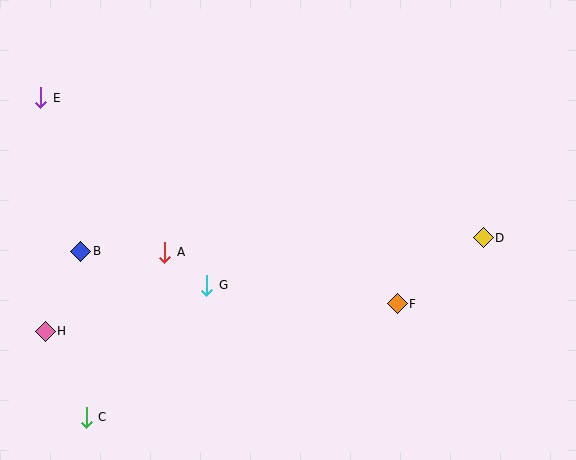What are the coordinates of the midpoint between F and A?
The midpoint between F and A is at (281, 278).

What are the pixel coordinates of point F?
Point F is at (397, 304).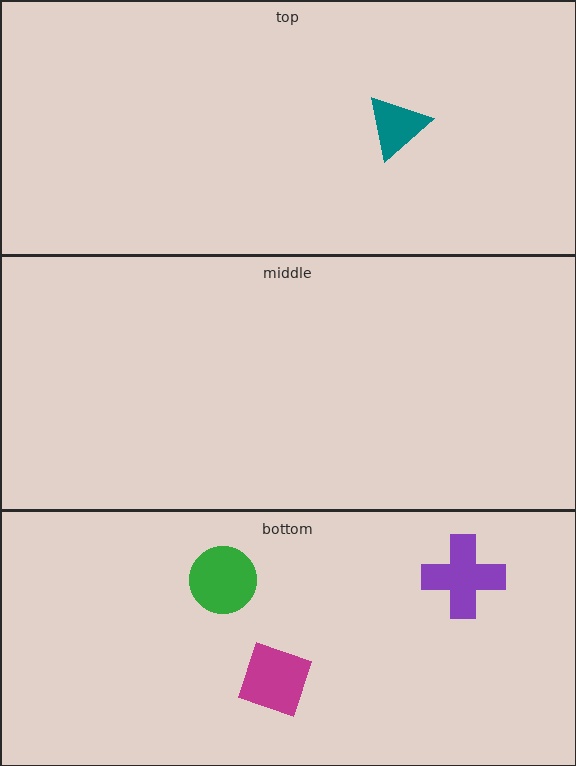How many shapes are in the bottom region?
3.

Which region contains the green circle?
The bottom region.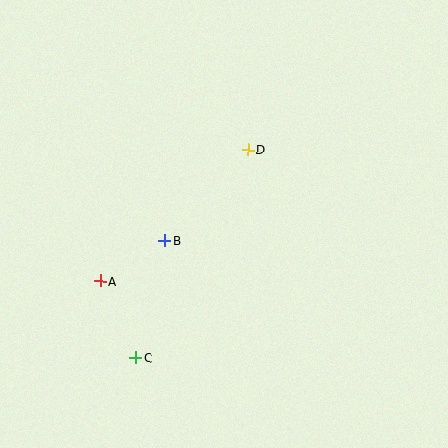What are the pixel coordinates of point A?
Point A is at (100, 281).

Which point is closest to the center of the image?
Point B at (164, 241) is closest to the center.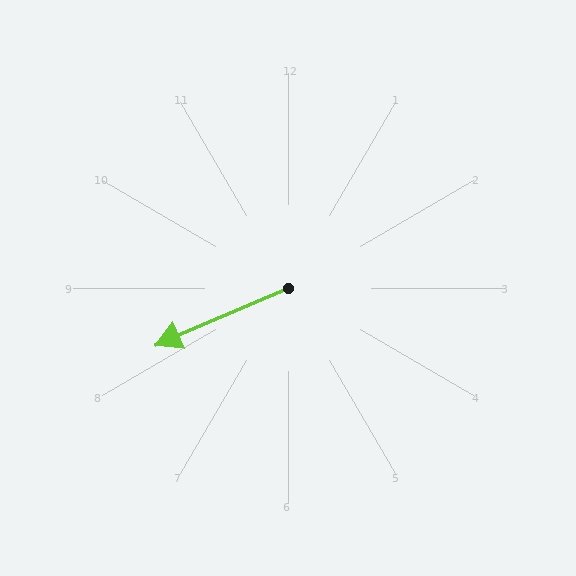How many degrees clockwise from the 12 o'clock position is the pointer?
Approximately 247 degrees.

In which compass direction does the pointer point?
Southwest.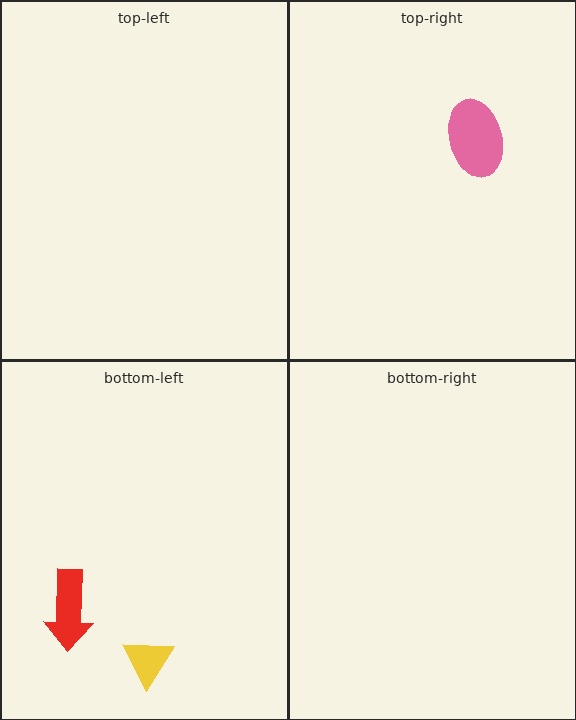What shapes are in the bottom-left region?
The yellow triangle, the red arrow.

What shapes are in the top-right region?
The pink ellipse.